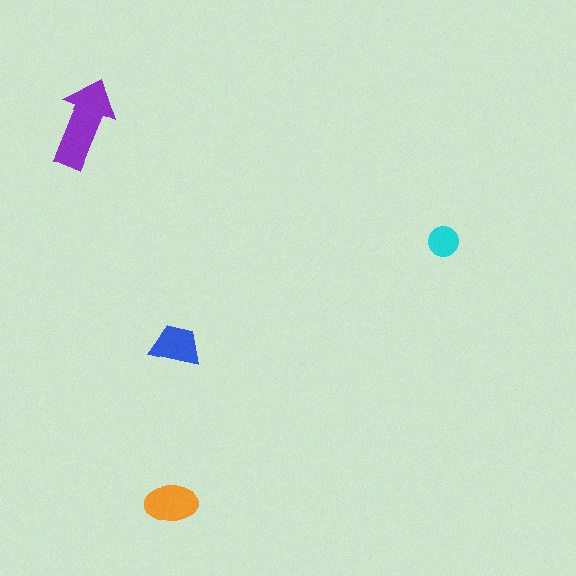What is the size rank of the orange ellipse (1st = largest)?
2nd.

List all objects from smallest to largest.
The cyan circle, the blue trapezoid, the orange ellipse, the purple arrow.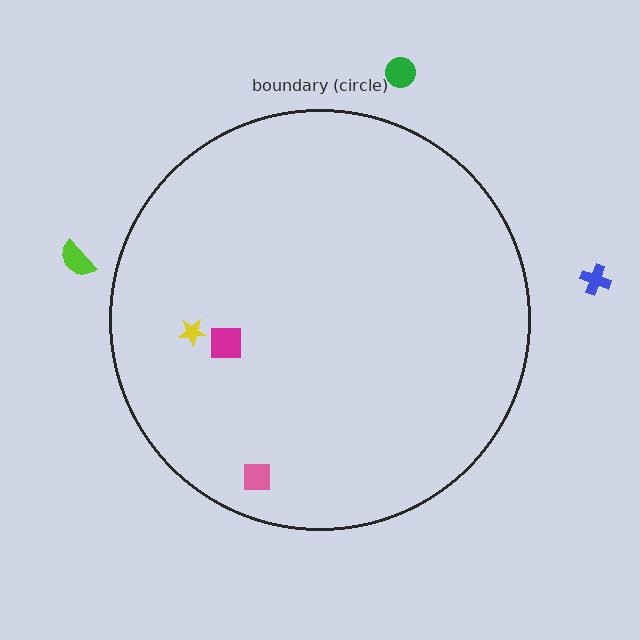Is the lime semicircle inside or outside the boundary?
Outside.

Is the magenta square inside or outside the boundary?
Inside.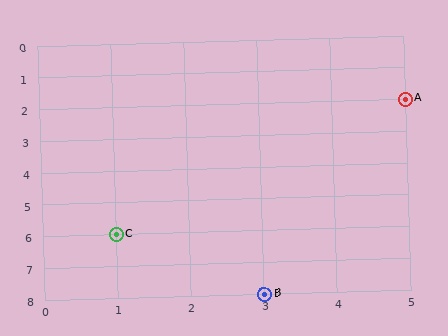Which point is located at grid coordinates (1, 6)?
Point C is at (1, 6).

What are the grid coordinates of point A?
Point A is at grid coordinates (5, 2).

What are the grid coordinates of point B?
Point B is at grid coordinates (3, 8).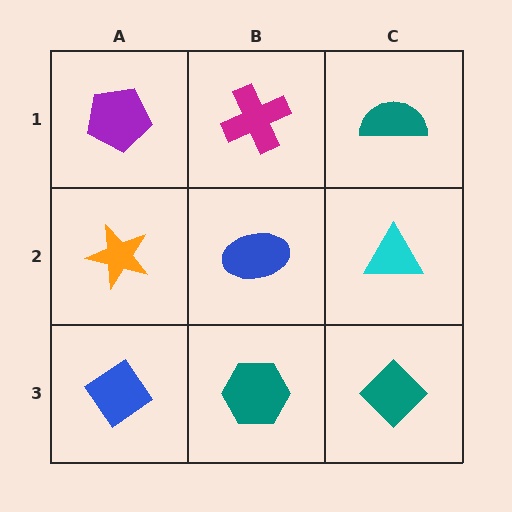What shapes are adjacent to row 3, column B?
A blue ellipse (row 2, column B), a blue diamond (row 3, column A), a teal diamond (row 3, column C).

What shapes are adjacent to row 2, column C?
A teal semicircle (row 1, column C), a teal diamond (row 3, column C), a blue ellipse (row 2, column B).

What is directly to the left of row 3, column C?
A teal hexagon.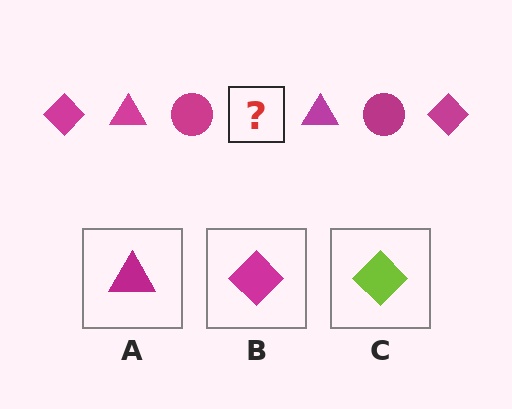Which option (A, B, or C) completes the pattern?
B.